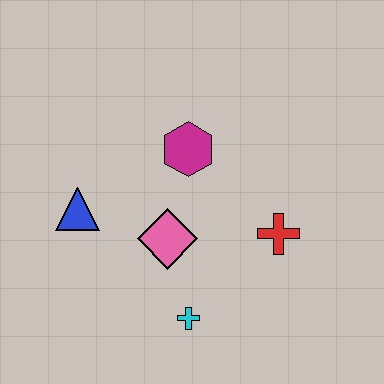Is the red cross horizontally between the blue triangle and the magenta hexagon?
No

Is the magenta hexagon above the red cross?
Yes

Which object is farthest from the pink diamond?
The red cross is farthest from the pink diamond.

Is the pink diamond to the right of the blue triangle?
Yes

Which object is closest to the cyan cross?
The pink diamond is closest to the cyan cross.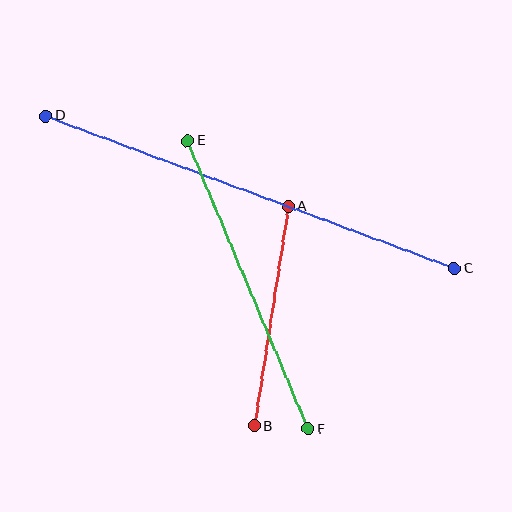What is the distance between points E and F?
The distance is approximately 313 pixels.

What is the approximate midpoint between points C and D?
The midpoint is at approximately (250, 192) pixels.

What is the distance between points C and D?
The distance is approximately 436 pixels.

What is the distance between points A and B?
The distance is approximately 222 pixels.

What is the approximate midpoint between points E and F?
The midpoint is at approximately (248, 285) pixels.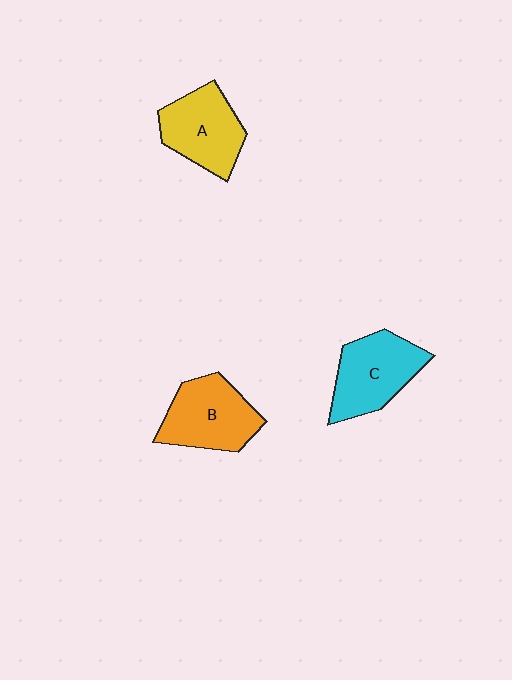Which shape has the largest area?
Shape C (cyan).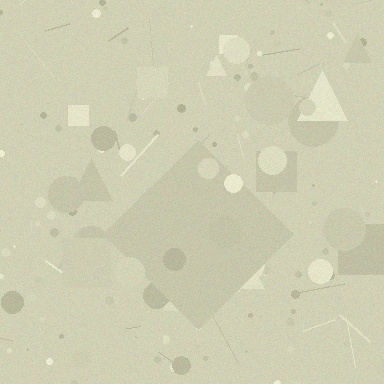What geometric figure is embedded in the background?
A diamond is embedded in the background.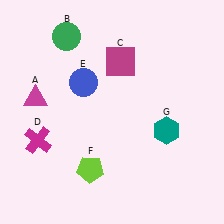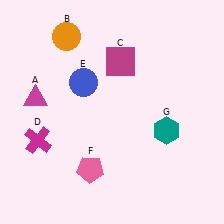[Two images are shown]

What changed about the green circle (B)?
In Image 1, B is green. In Image 2, it changed to orange.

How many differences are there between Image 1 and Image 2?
There are 2 differences between the two images.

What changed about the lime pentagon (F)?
In Image 1, F is lime. In Image 2, it changed to pink.